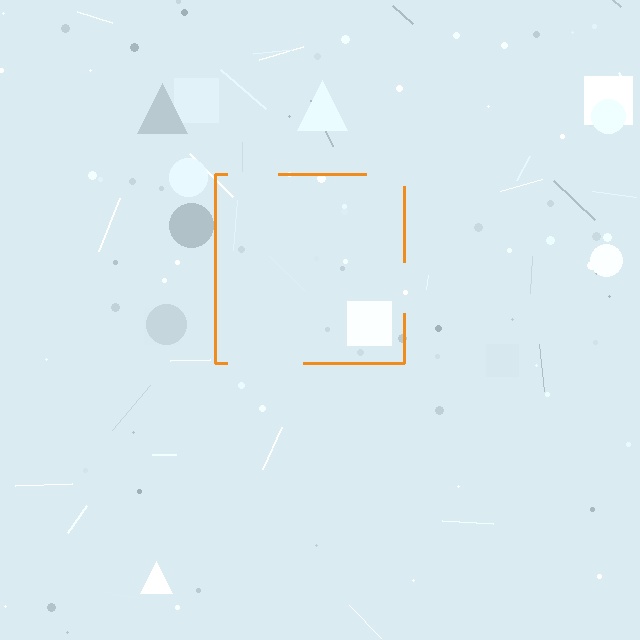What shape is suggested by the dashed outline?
The dashed outline suggests a square.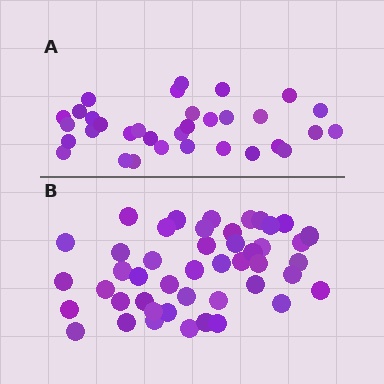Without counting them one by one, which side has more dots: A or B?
Region B (the bottom region) has more dots.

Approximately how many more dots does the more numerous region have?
Region B has approximately 15 more dots than region A.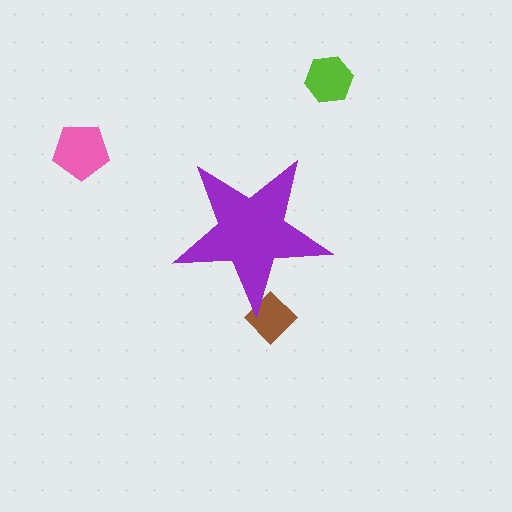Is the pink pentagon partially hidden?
No, the pink pentagon is fully visible.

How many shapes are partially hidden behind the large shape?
1 shape is partially hidden.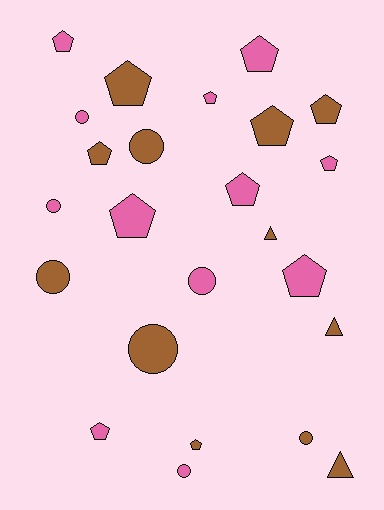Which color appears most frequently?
Pink, with 12 objects.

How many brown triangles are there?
There are 3 brown triangles.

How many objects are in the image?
There are 24 objects.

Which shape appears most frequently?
Pentagon, with 13 objects.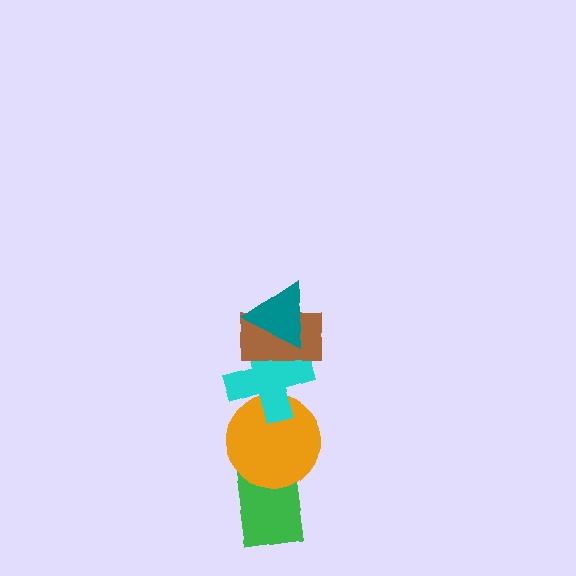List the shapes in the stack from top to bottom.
From top to bottom: the teal triangle, the brown rectangle, the cyan cross, the orange circle, the green rectangle.